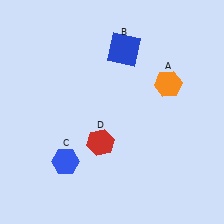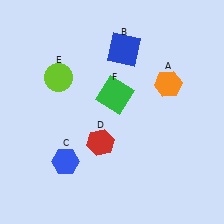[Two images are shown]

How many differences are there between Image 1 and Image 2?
There are 2 differences between the two images.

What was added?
A lime circle (E), a green square (F) were added in Image 2.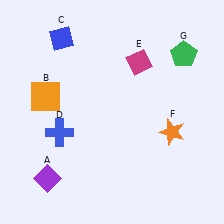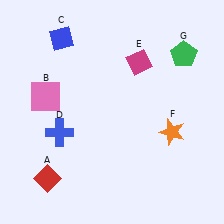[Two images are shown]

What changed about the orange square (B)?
In Image 1, B is orange. In Image 2, it changed to pink.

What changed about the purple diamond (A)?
In Image 1, A is purple. In Image 2, it changed to red.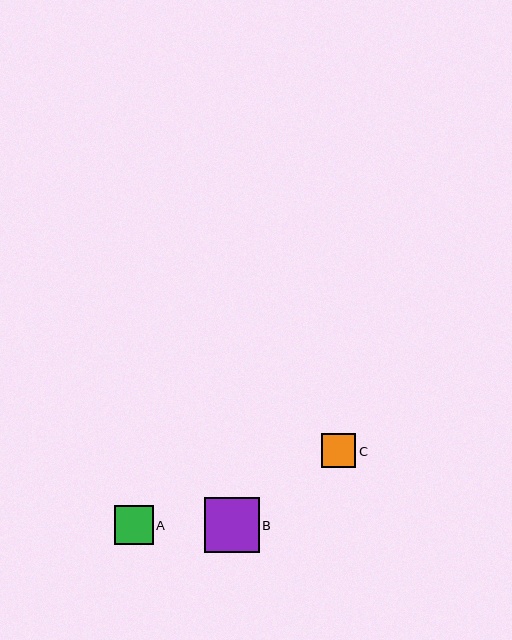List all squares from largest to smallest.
From largest to smallest: B, A, C.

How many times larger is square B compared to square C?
Square B is approximately 1.6 times the size of square C.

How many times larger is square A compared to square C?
Square A is approximately 1.1 times the size of square C.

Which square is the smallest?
Square C is the smallest with a size of approximately 34 pixels.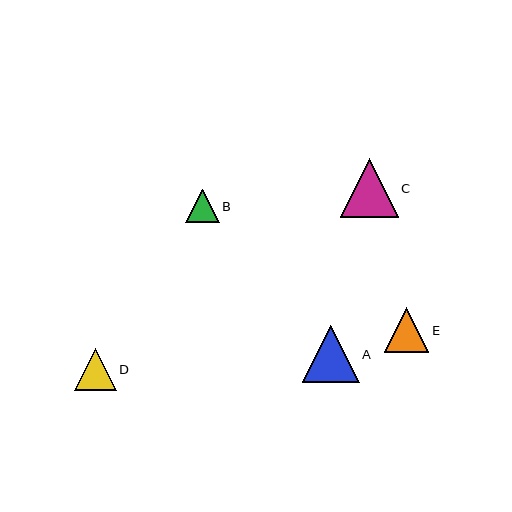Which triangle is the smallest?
Triangle B is the smallest with a size of approximately 34 pixels.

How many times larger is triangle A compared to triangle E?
Triangle A is approximately 1.3 times the size of triangle E.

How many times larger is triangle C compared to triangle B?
Triangle C is approximately 1.7 times the size of triangle B.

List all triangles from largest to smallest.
From largest to smallest: C, A, E, D, B.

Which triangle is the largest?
Triangle C is the largest with a size of approximately 58 pixels.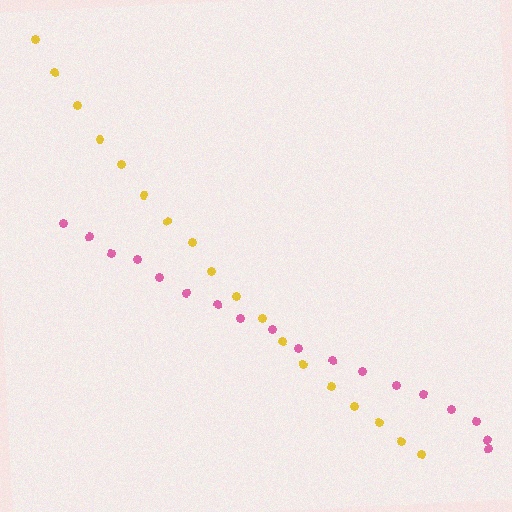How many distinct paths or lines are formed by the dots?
There are 2 distinct paths.